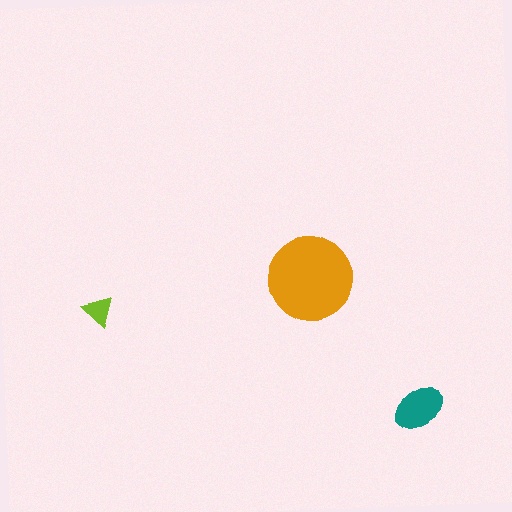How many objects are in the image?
There are 3 objects in the image.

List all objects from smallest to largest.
The lime triangle, the teal ellipse, the orange circle.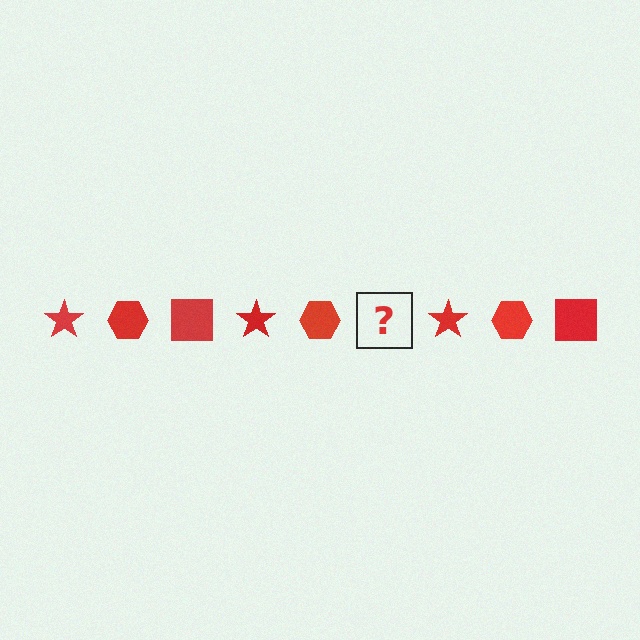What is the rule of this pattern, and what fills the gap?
The rule is that the pattern cycles through star, hexagon, square shapes in red. The gap should be filled with a red square.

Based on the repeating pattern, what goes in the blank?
The blank should be a red square.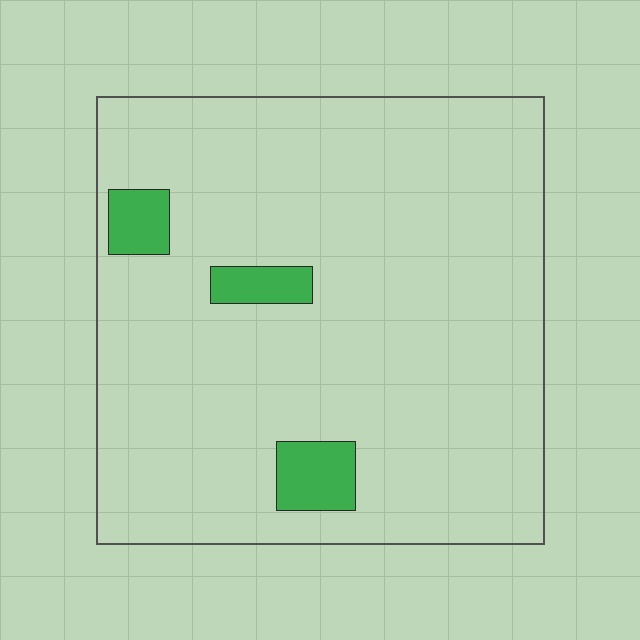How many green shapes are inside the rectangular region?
3.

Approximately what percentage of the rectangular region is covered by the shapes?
Approximately 5%.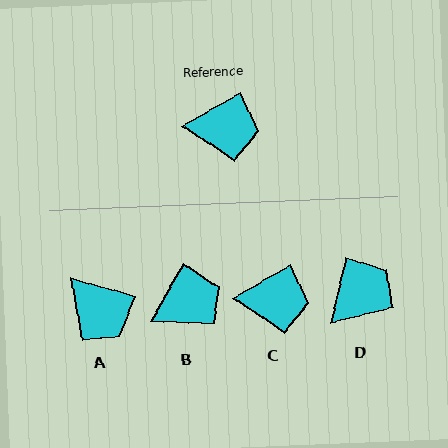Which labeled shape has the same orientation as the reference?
C.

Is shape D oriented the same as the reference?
No, it is off by about 48 degrees.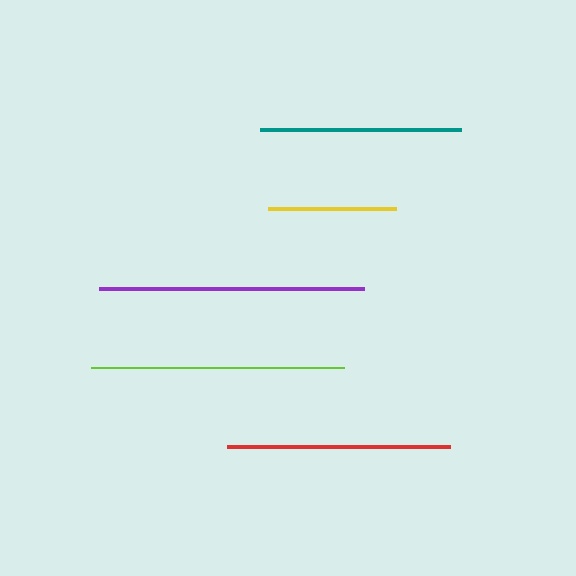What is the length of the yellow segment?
The yellow segment is approximately 128 pixels long.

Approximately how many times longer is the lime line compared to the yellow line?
The lime line is approximately 2.0 times the length of the yellow line.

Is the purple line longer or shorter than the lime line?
The purple line is longer than the lime line.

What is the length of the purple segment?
The purple segment is approximately 265 pixels long.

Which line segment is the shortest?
The yellow line is the shortest at approximately 128 pixels.